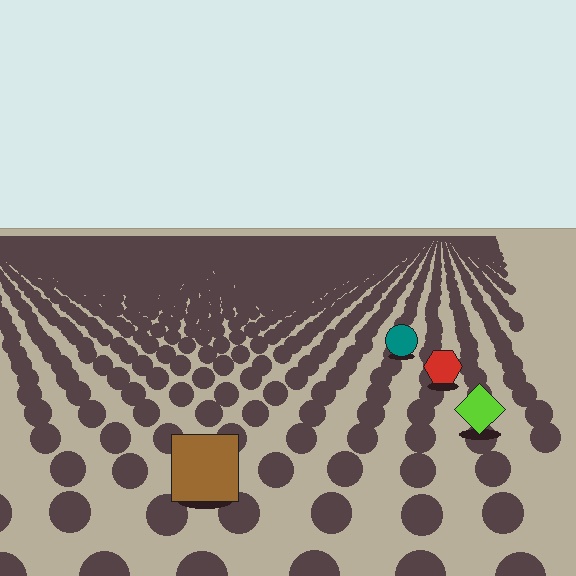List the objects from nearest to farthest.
From nearest to farthest: the brown square, the lime diamond, the red hexagon, the teal circle.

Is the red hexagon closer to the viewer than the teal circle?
Yes. The red hexagon is closer — you can tell from the texture gradient: the ground texture is coarser near it.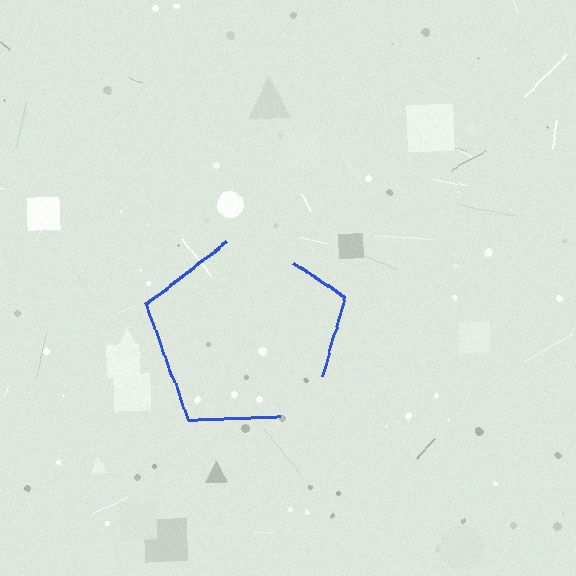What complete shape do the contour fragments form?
The contour fragments form a pentagon.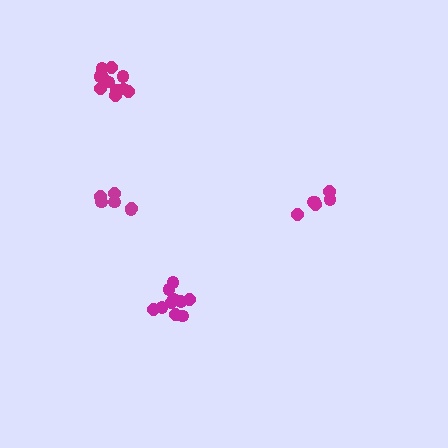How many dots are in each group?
Group 1: 10 dots, Group 2: 6 dots, Group 3: 6 dots, Group 4: 11 dots (33 total).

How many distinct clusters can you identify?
There are 4 distinct clusters.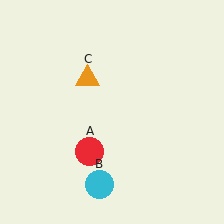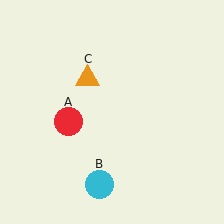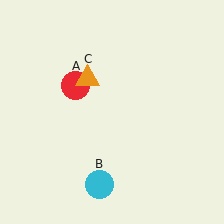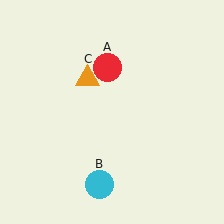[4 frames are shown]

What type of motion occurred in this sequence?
The red circle (object A) rotated clockwise around the center of the scene.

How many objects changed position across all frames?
1 object changed position: red circle (object A).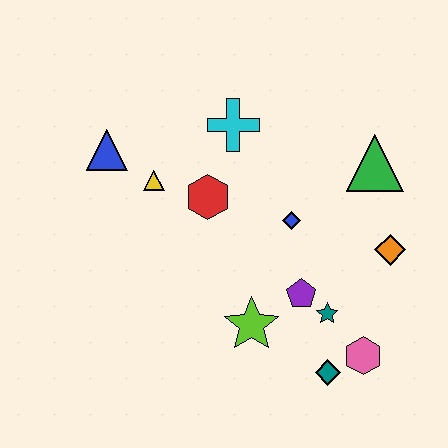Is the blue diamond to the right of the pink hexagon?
No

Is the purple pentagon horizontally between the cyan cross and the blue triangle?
No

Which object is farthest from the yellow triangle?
The pink hexagon is farthest from the yellow triangle.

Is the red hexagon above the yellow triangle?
No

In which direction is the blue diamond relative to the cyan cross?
The blue diamond is below the cyan cross.